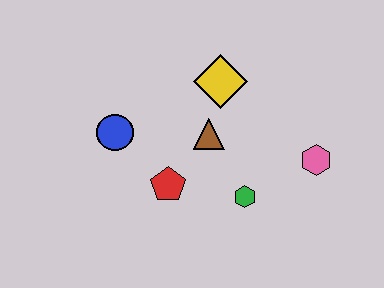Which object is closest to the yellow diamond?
The brown triangle is closest to the yellow diamond.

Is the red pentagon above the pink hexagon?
No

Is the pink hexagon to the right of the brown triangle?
Yes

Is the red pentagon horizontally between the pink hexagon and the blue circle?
Yes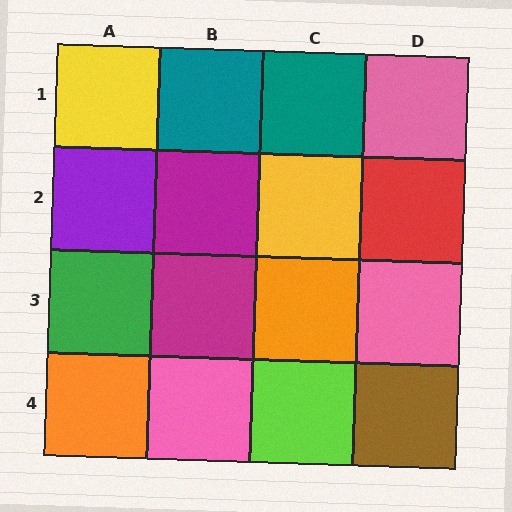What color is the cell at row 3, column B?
Magenta.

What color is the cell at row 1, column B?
Teal.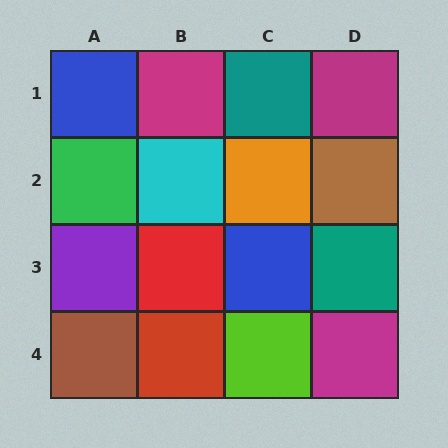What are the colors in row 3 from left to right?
Purple, red, blue, teal.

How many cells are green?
1 cell is green.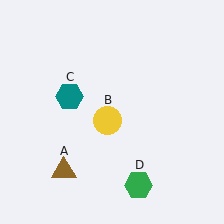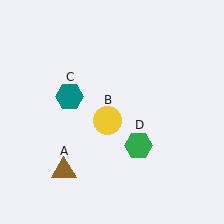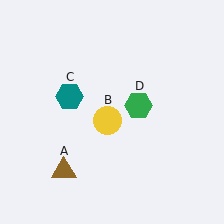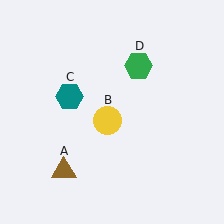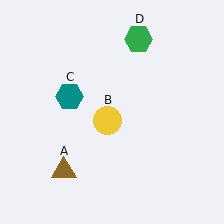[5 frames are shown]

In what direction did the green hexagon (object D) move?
The green hexagon (object D) moved up.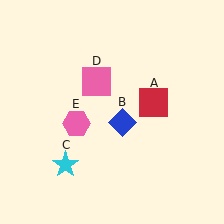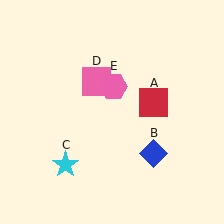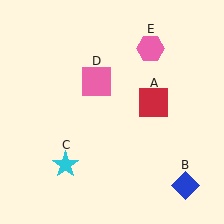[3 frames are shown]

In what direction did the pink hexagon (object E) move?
The pink hexagon (object E) moved up and to the right.